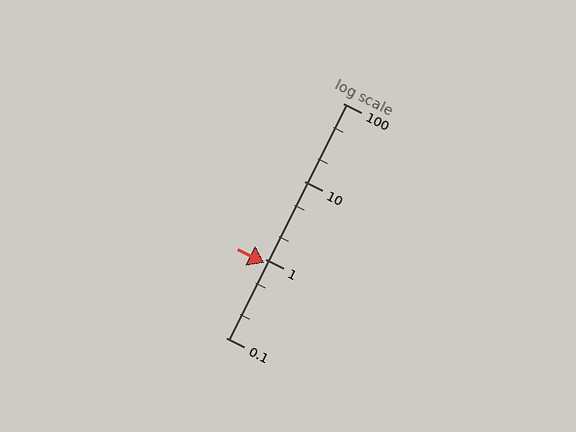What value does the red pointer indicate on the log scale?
The pointer indicates approximately 0.91.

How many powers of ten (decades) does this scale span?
The scale spans 3 decades, from 0.1 to 100.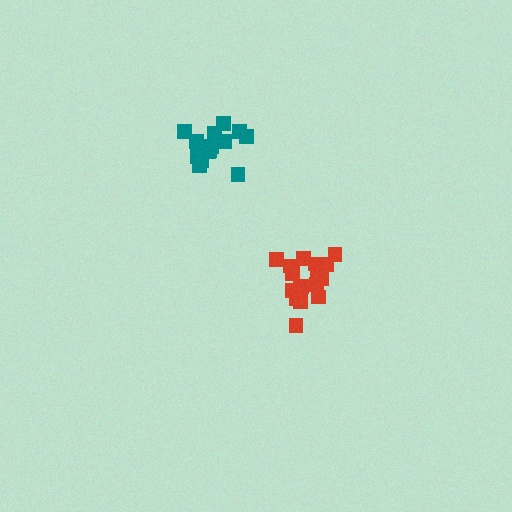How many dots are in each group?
Group 1: 18 dots, Group 2: 15 dots (33 total).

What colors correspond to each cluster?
The clusters are colored: red, teal.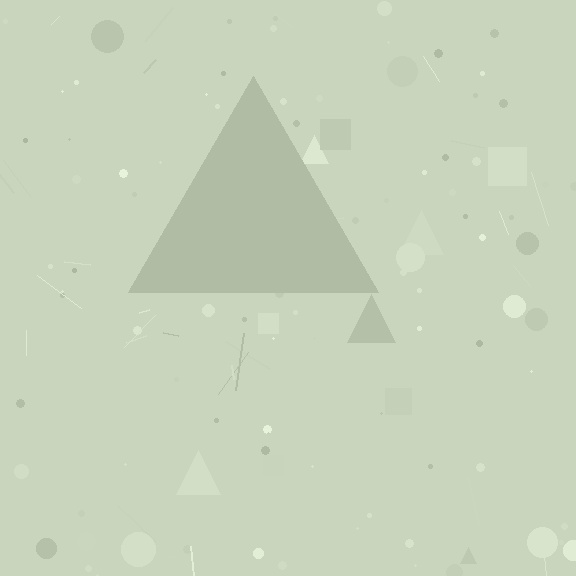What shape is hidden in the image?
A triangle is hidden in the image.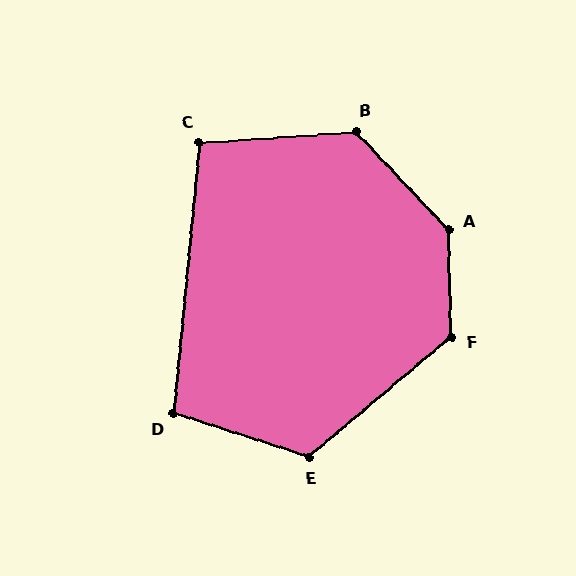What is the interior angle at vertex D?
Approximately 102 degrees (obtuse).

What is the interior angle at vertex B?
Approximately 129 degrees (obtuse).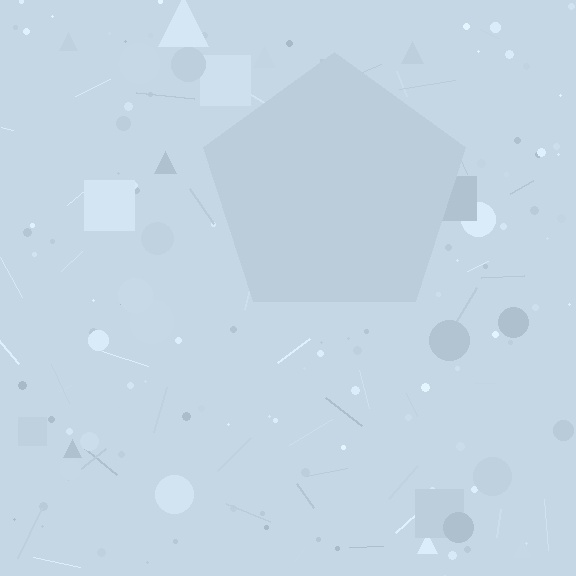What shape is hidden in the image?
A pentagon is hidden in the image.